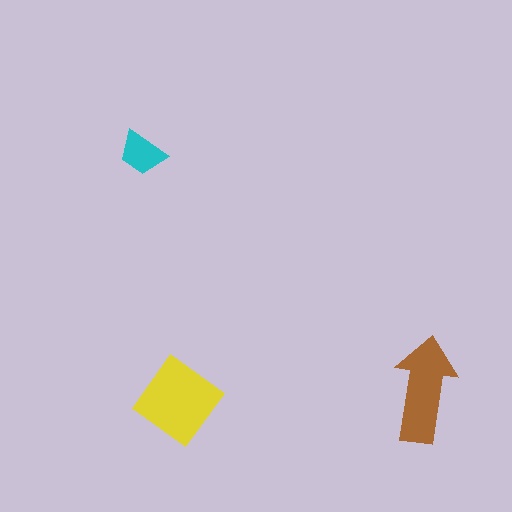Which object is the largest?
The yellow diamond.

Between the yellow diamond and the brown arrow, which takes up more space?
The yellow diamond.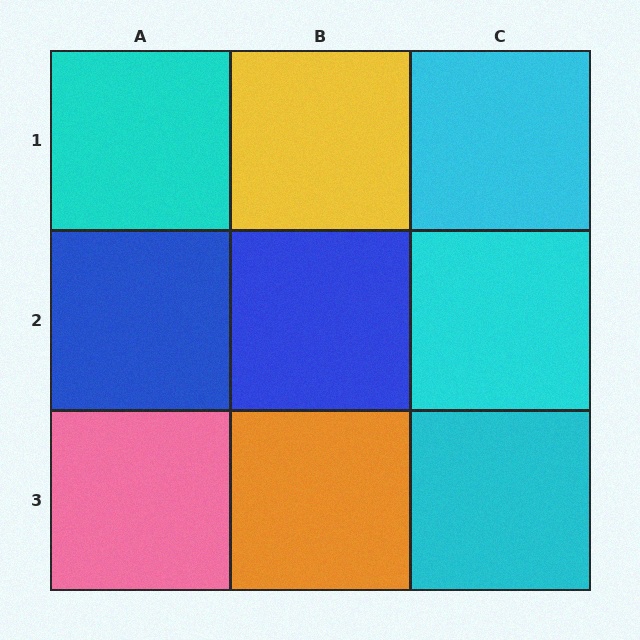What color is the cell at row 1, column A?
Cyan.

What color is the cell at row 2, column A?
Blue.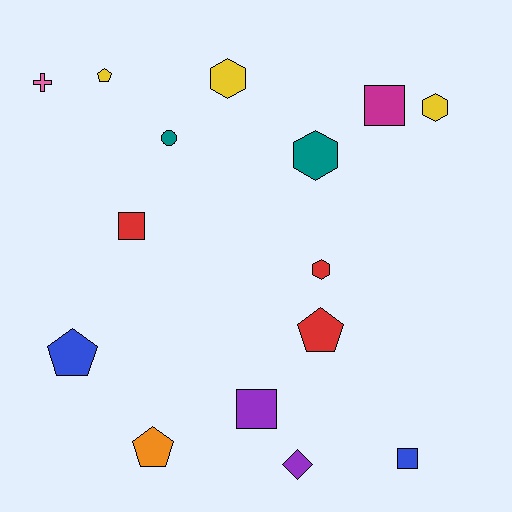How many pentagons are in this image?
There are 4 pentagons.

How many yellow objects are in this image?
There are 3 yellow objects.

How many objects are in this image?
There are 15 objects.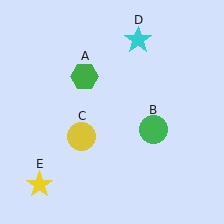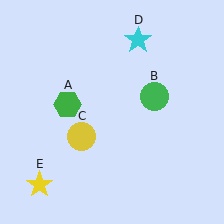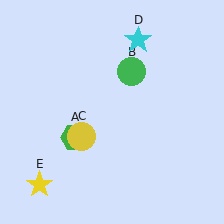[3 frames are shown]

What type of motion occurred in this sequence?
The green hexagon (object A), green circle (object B) rotated counterclockwise around the center of the scene.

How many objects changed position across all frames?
2 objects changed position: green hexagon (object A), green circle (object B).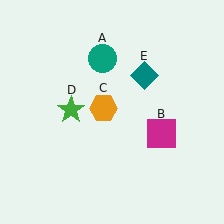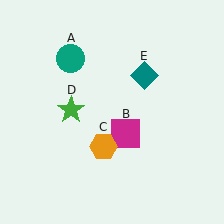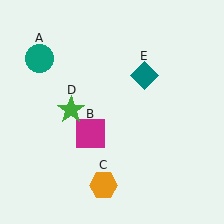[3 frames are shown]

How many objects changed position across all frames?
3 objects changed position: teal circle (object A), magenta square (object B), orange hexagon (object C).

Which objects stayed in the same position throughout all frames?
Green star (object D) and teal diamond (object E) remained stationary.